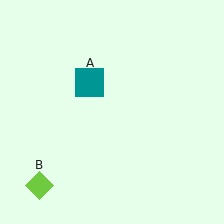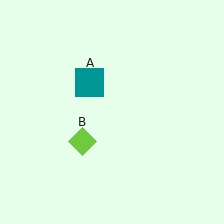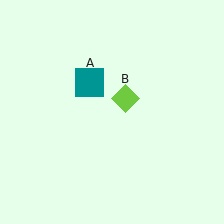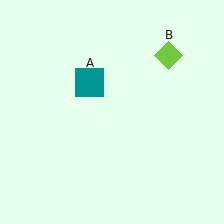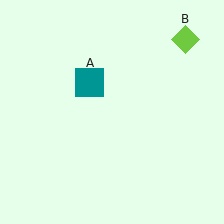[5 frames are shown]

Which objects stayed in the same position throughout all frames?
Teal square (object A) remained stationary.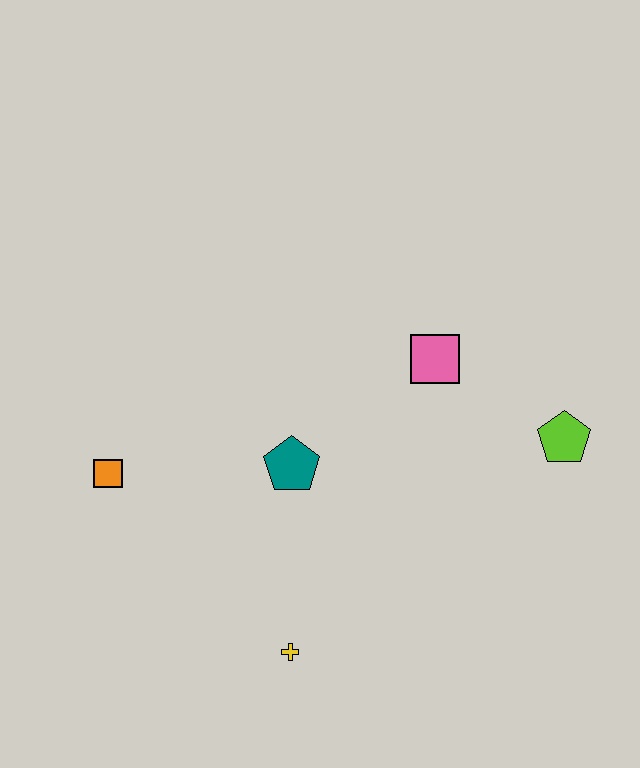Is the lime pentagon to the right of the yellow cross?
Yes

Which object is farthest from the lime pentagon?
The orange square is farthest from the lime pentagon.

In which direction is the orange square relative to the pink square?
The orange square is to the left of the pink square.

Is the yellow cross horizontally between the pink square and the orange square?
Yes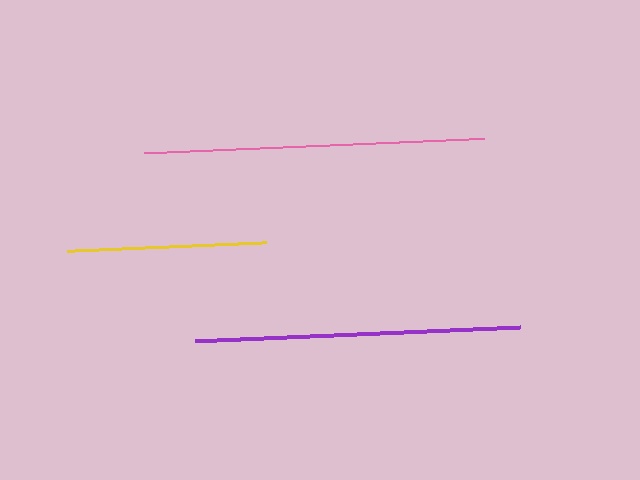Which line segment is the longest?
The pink line is the longest at approximately 339 pixels.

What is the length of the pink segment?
The pink segment is approximately 339 pixels long.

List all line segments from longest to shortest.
From longest to shortest: pink, purple, yellow.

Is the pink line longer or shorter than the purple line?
The pink line is longer than the purple line.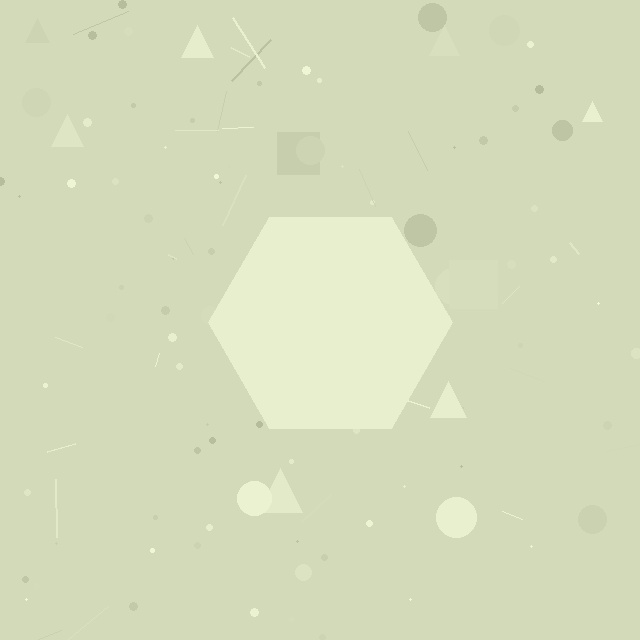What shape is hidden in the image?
A hexagon is hidden in the image.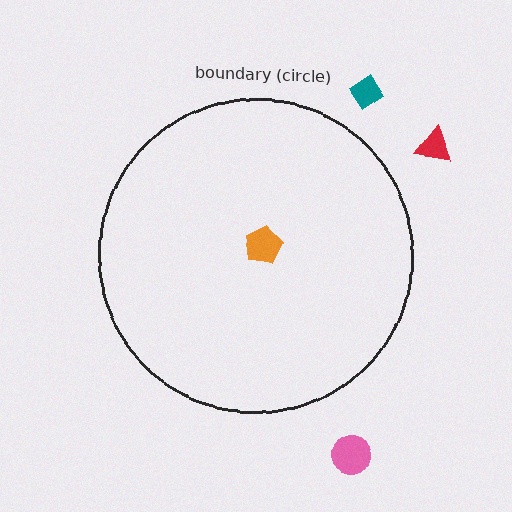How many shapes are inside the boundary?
1 inside, 3 outside.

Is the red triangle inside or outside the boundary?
Outside.